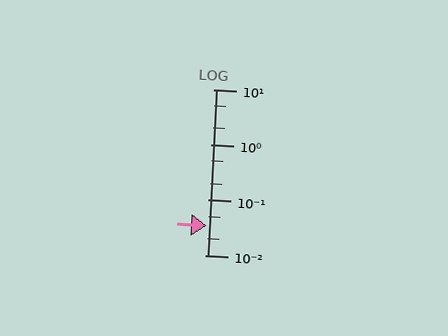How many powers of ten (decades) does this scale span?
The scale spans 3 decades, from 0.01 to 10.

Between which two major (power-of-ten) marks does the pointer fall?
The pointer is between 0.01 and 0.1.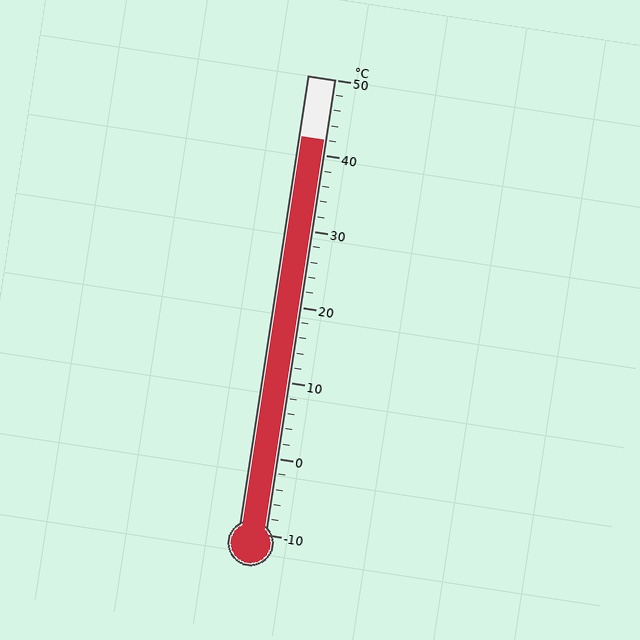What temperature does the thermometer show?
The thermometer shows approximately 42°C.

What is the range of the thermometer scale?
The thermometer scale ranges from -10°C to 50°C.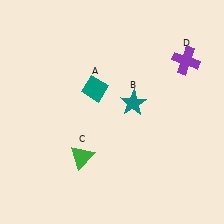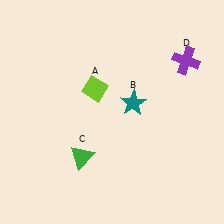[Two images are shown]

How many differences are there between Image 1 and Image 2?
There is 1 difference between the two images.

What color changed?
The diamond (A) changed from teal in Image 1 to lime in Image 2.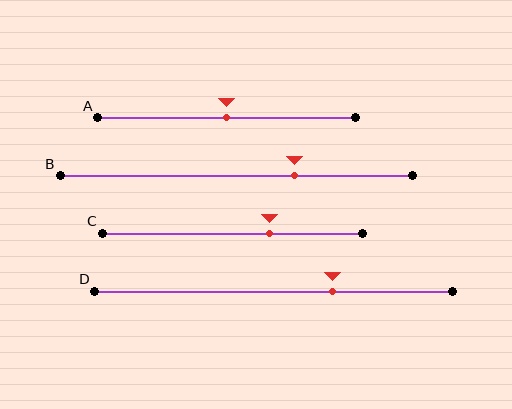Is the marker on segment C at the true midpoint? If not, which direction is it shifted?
No, the marker on segment C is shifted to the right by about 15% of the segment length.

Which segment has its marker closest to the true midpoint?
Segment A has its marker closest to the true midpoint.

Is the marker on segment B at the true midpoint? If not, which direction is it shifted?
No, the marker on segment B is shifted to the right by about 17% of the segment length.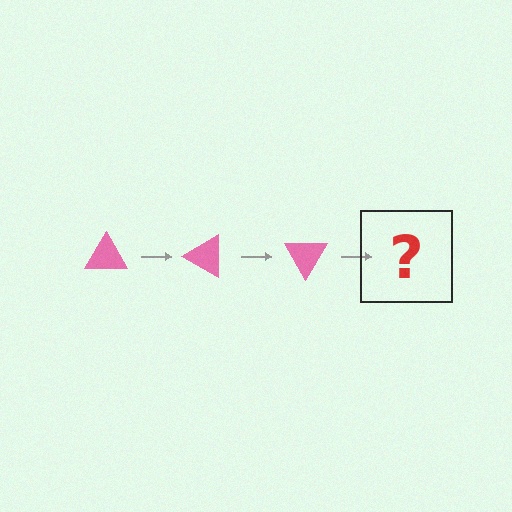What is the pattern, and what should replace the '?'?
The pattern is that the triangle rotates 30 degrees each step. The '?' should be a pink triangle rotated 90 degrees.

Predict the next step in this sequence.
The next step is a pink triangle rotated 90 degrees.